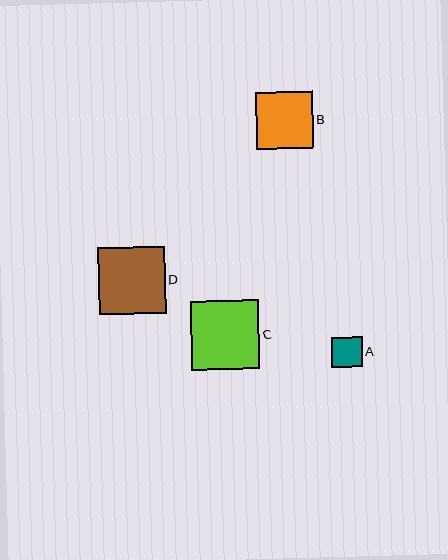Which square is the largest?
Square C is the largest with a size of approximately 68 pixels.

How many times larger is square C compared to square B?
Square C is approximately 1.2 times the size of square B.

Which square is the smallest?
Square A is the smallest with a size of approximately 30 pixels.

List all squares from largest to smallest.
From largest to smallest: C, D, B, A.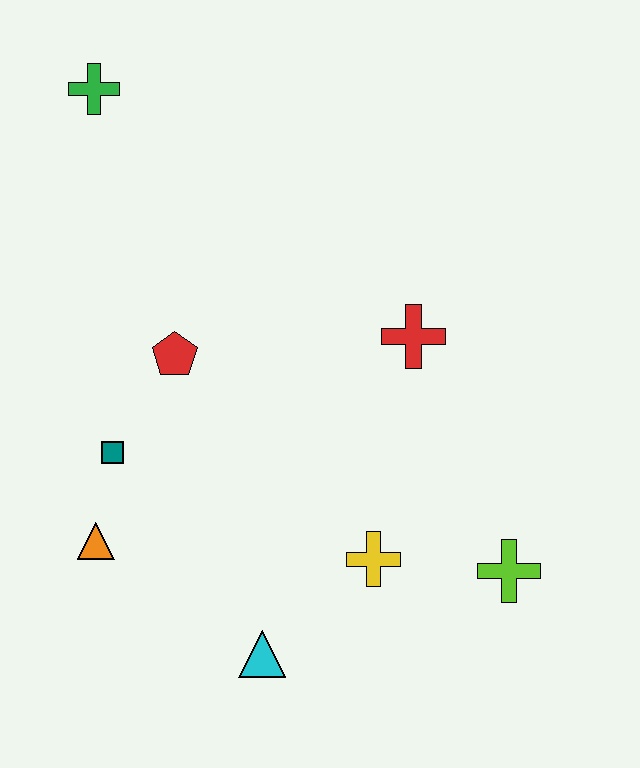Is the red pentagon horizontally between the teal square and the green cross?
No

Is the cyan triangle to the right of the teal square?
Yes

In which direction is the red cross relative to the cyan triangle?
The red cross is above the cyan triangle.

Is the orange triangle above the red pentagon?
No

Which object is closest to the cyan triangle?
The yellow cross is closest to the cyan triangle.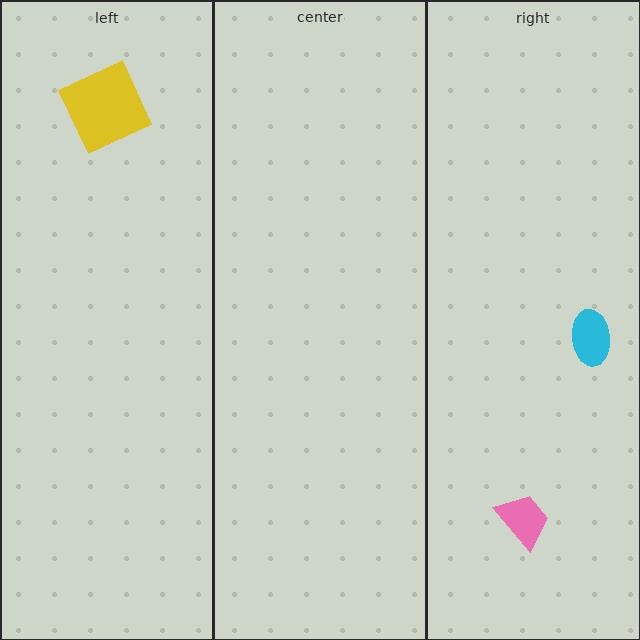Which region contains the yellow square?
The left region.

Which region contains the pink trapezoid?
The right region.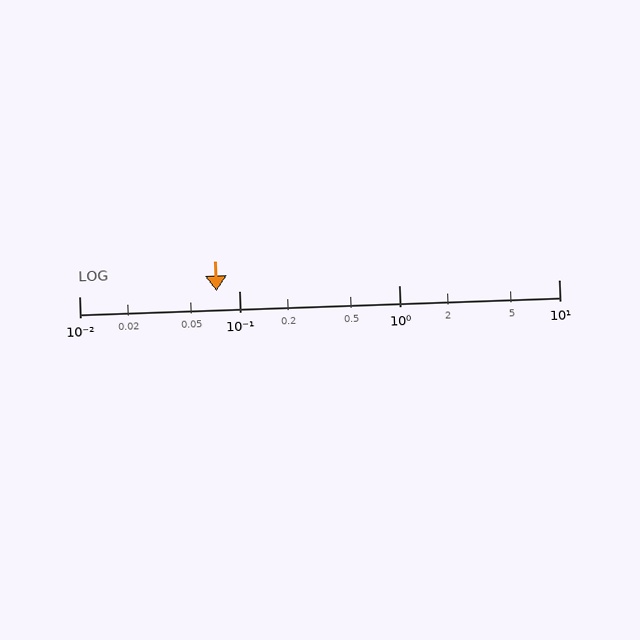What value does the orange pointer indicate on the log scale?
The pointer indicates approximately 0.072.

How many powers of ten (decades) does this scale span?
The scale spans 3 decades, from 0.01 to 10.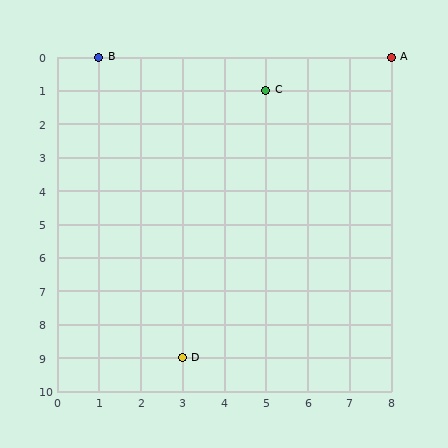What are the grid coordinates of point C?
Point C is at grid coordinates (5, 1).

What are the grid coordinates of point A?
Point A is at grid coordinates (8, 0).